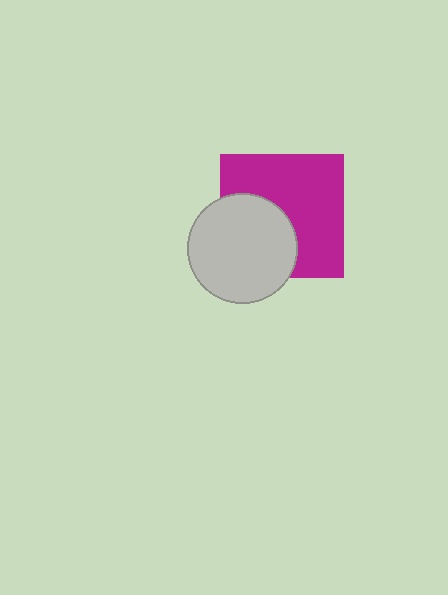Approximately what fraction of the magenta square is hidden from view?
Roughly 38% of the magenta square is hidden behind the light gray circle.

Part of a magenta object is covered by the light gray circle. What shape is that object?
It is a square.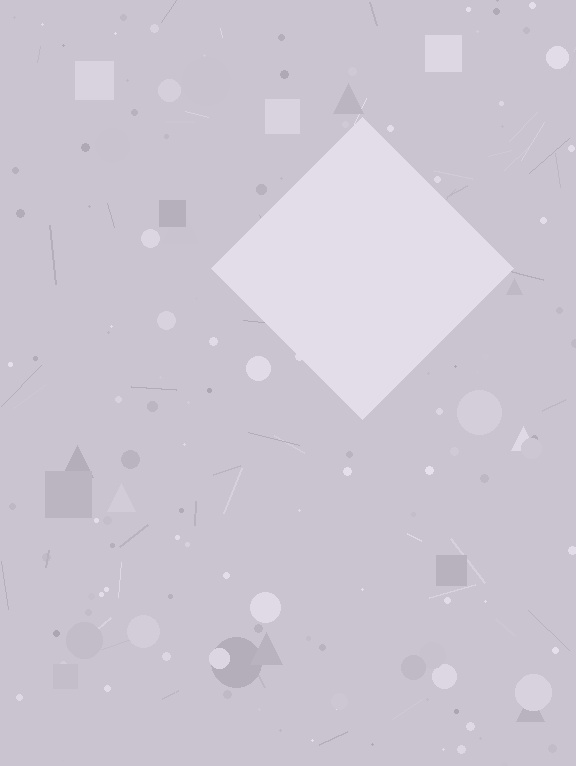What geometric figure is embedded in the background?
A diamond is embedded in the background.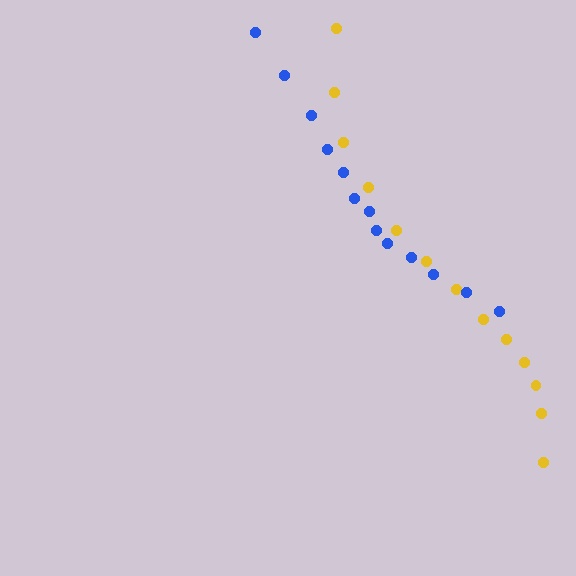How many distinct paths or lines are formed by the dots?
There are 2 distinct paths.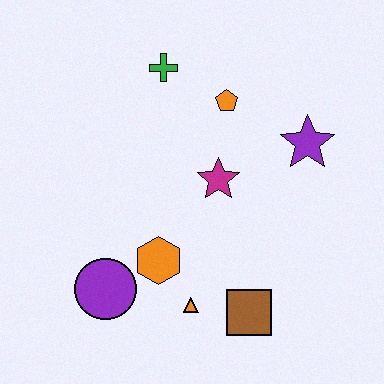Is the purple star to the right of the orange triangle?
Yes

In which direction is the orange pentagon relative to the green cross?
The orange pentagon is to the right of the green cross.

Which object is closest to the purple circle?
The orange hexagon is closest to the purple circle.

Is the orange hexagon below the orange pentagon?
Yes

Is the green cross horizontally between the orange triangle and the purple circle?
Yes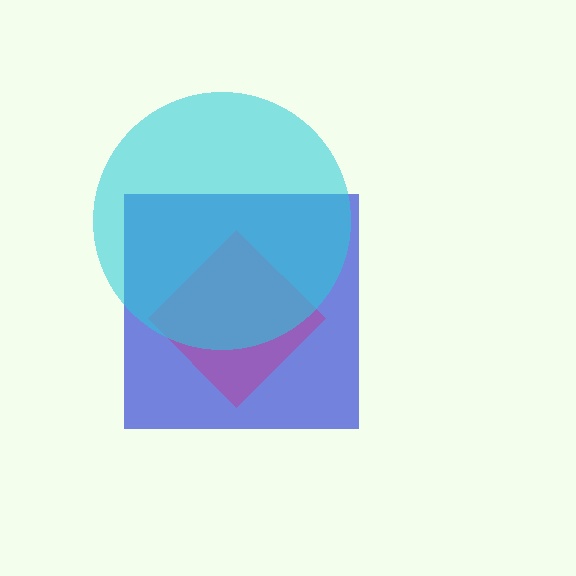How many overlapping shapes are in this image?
There are 3 overlapping shapes in the image.